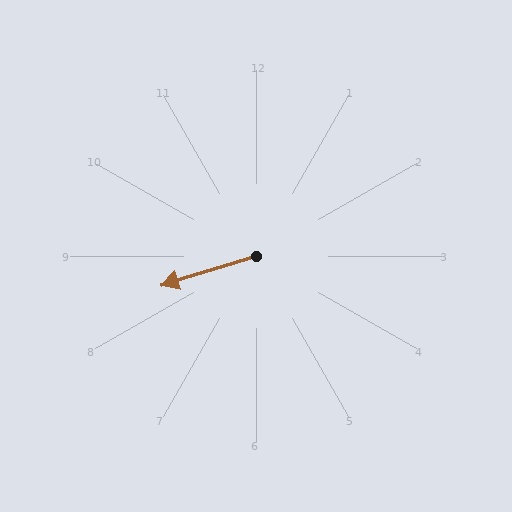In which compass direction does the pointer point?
West.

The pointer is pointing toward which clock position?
Roughly 8 o'clock.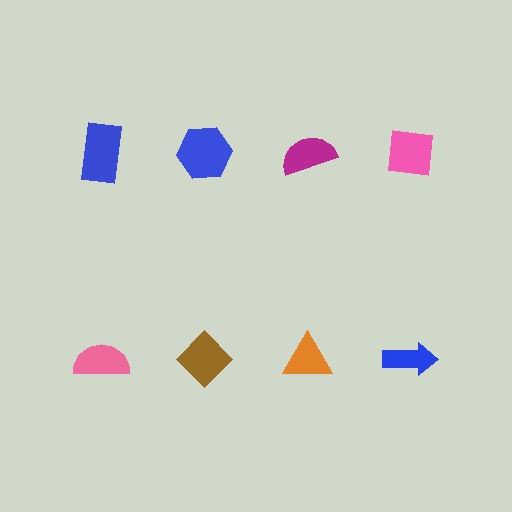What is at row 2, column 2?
A brown diamond.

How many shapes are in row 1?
4 shapes.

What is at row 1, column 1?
A blue rectangle.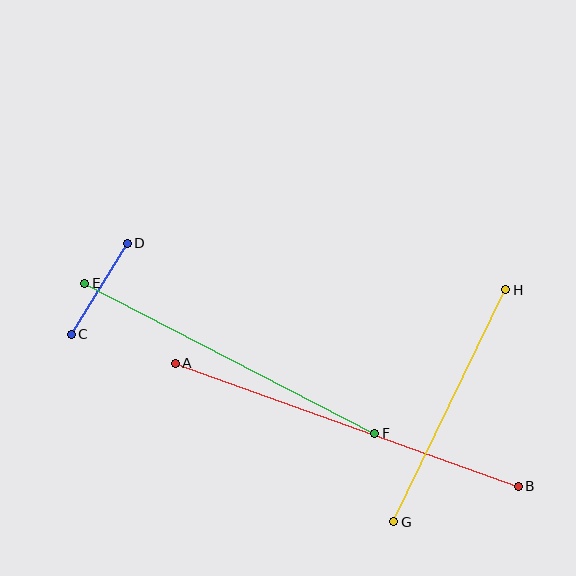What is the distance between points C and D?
The distance is approximately 107 pixels.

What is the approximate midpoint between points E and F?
The midpoint is at approximately (230, 358) pixels.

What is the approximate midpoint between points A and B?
The midpoint is at approximately (347, 425) pixels.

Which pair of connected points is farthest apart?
Points A and B are farthest apart.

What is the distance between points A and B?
The distance is approximately 364 pixels.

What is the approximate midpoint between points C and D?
The midpoint is at approximately (99, 289) pixels.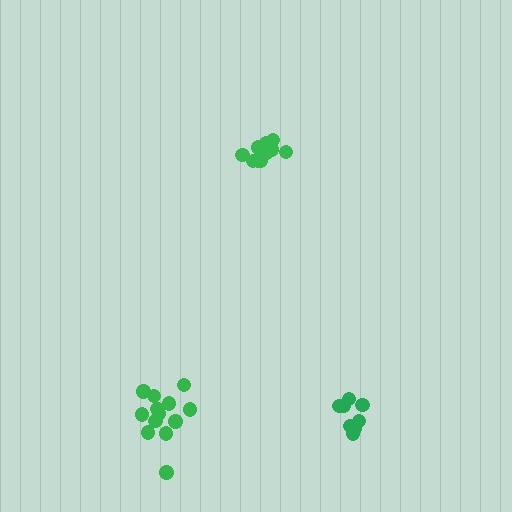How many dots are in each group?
Group 1: 8 dots, Group 2: 12 dots, Group 3: 13 dots (33 total).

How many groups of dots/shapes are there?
There are 3 groups.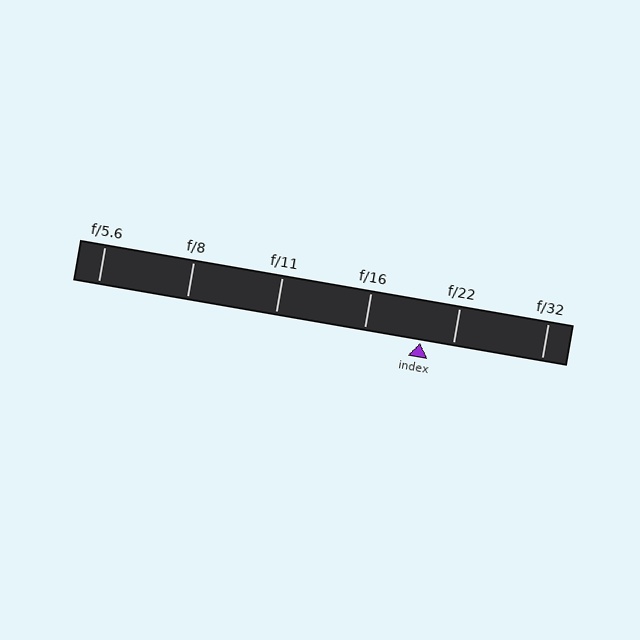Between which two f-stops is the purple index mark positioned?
The index mark is between f/16 and f/22.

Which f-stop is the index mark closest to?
The index mark is closest to f/22.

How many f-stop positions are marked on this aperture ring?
There are 6 f-stop positions marked.